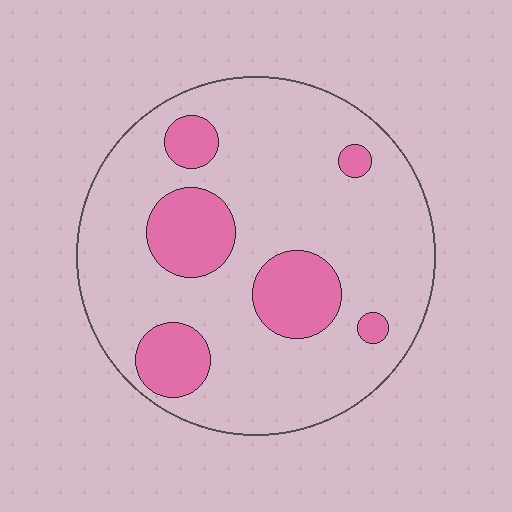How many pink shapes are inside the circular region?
6.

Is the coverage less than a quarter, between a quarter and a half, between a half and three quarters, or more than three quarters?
Less than a quarter.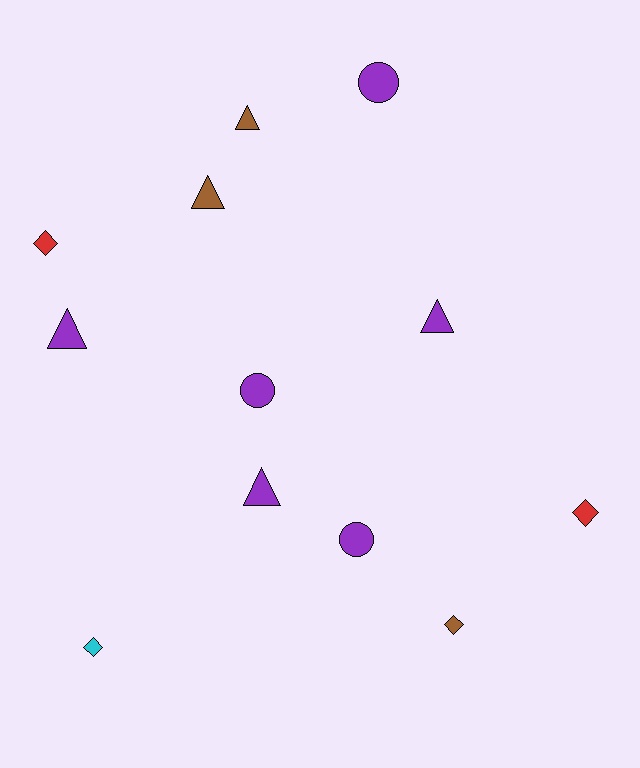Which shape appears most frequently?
Triangle, with 5 objects.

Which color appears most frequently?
Purple, with 6 objects.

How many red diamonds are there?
There are 2 red diamonds.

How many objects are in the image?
There are 12 objects.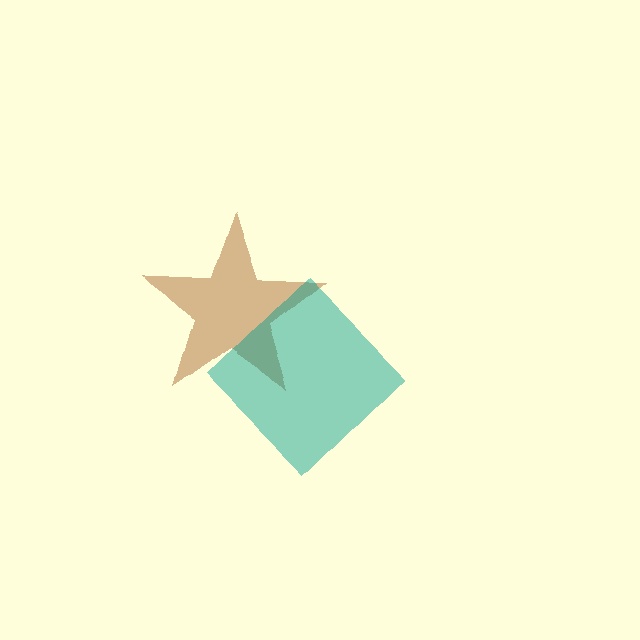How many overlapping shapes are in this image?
There are 2 overlapping shapes in the image.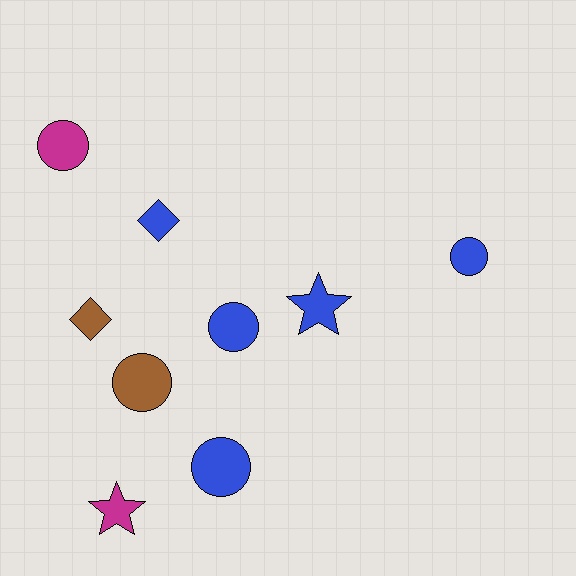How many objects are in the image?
There are 9 objects.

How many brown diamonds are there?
There is 1 brown diamond.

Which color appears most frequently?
Blue, with 5 objects.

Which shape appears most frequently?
Circle, with 5 objects.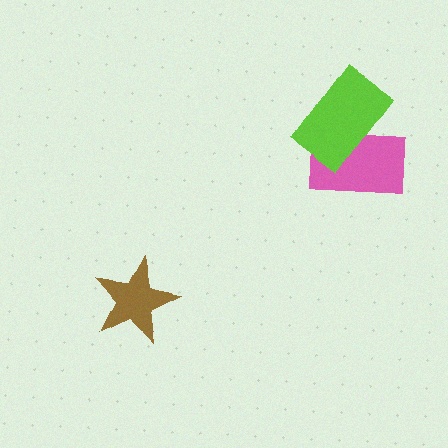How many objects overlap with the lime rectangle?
1 object overlaps with the lime rectangle.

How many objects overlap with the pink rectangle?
1 object overlaps with the pink rectangle.